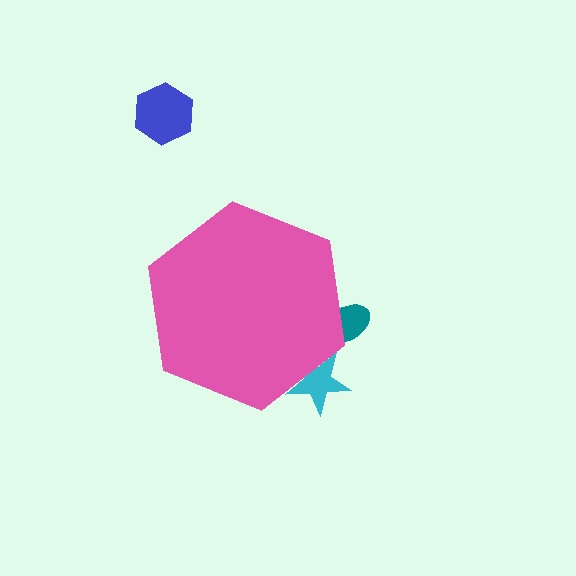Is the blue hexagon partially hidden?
No, the blue hexagon is fully visible.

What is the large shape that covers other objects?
A pink hexagon.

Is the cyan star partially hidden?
Yes, the cyan star is partially hidden behind the pink hexagon.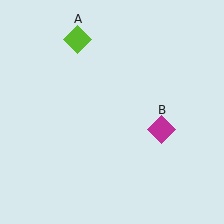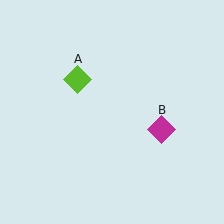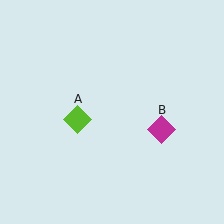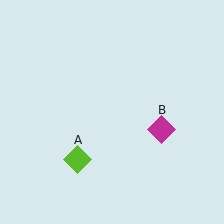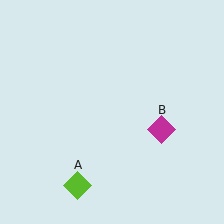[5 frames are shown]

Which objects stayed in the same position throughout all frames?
Magenta diamond (object B) remained stationary.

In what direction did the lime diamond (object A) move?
The lime diamond (object A) moved down.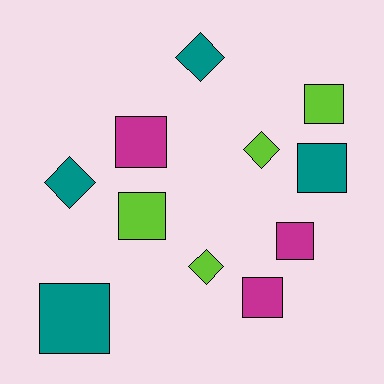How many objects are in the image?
There are 11 objects.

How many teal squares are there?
There are 2 teal squares.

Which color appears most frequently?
Teal, with 4 objects.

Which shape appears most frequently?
Square, with 7 objects.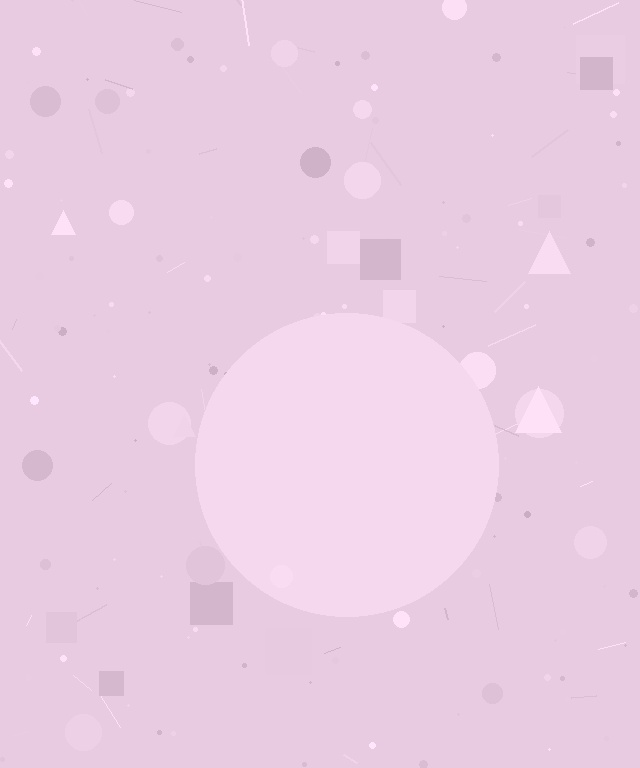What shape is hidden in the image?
A circle is hidden in the image.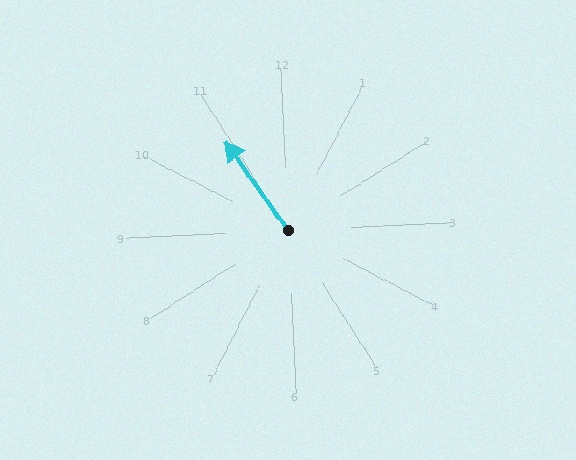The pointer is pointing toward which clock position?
Roughly 11 o'clock.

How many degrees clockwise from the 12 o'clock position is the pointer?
Approximately 327 degrees.